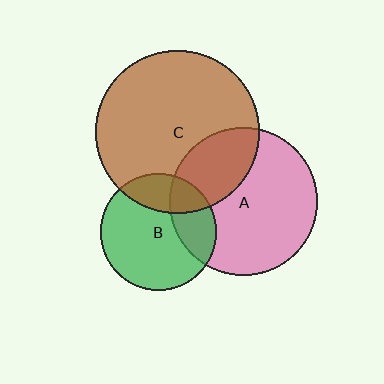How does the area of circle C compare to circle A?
Approximately 1.2 times.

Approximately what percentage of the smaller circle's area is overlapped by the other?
Approximately 25%.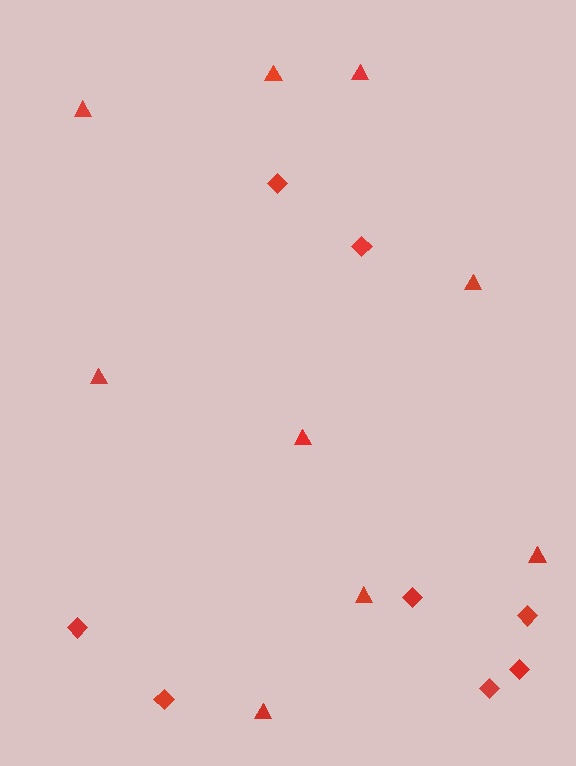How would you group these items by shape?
There are 2 groups: one group of triangles (9) and one group of diamonds (8).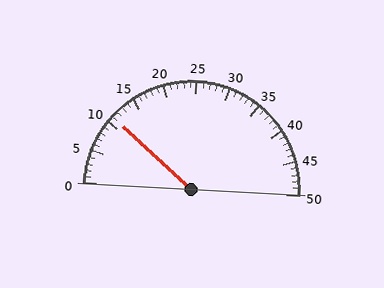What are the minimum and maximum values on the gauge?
The gauge ranges from 0 to 50.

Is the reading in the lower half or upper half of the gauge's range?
The reading is in the lower half of the range (0 to 50).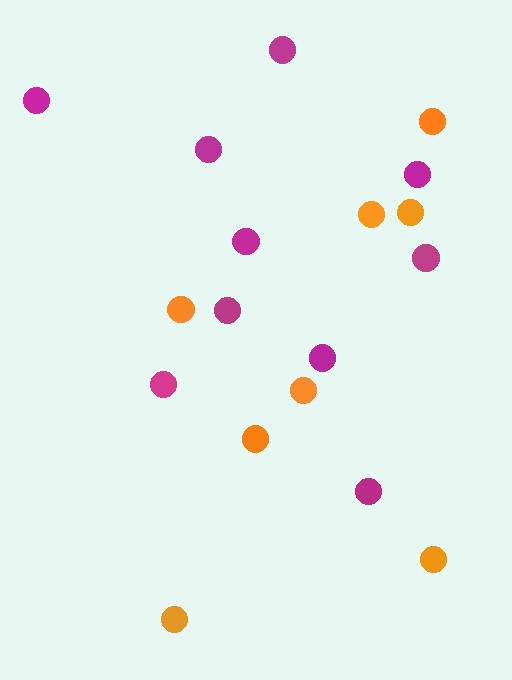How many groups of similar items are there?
There are 2 groups: one group of magenta circles (10) and one group of orange circles (8).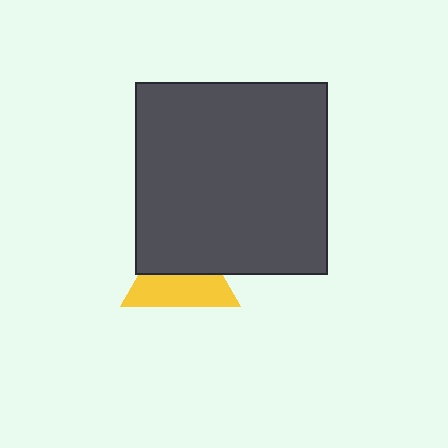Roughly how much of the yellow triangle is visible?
About half of it is visible (roughly 51%).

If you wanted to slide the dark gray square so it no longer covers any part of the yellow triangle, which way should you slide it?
Slide it up — that is the most direct way to separate the two shapes.